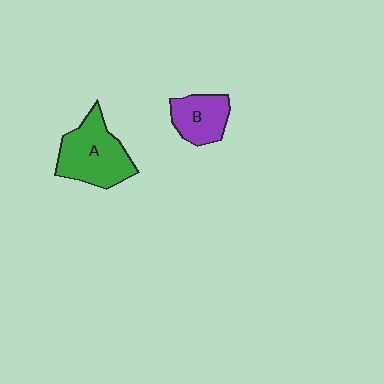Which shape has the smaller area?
Shape B (purple).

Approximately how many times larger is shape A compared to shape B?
Approximately 1.6 times.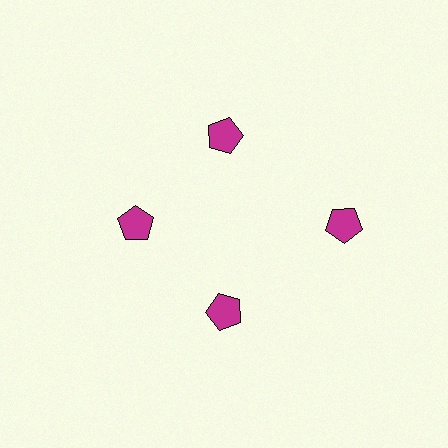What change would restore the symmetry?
The symmetry would be restored by moving it inward, back onto the ring so that all 4 pentagons sit at equal angles and equal distance from the center.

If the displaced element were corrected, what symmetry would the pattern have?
It would have 4-fold rotational symmetry — the pattern would map onto itself every 90 degrees.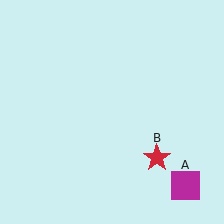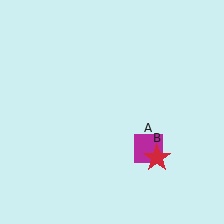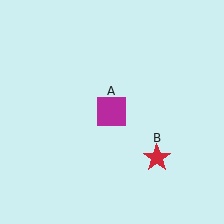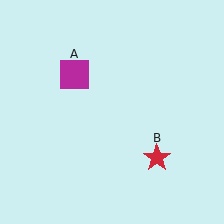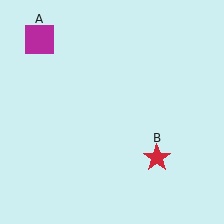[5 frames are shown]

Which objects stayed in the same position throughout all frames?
Red star (object B) remained stationary.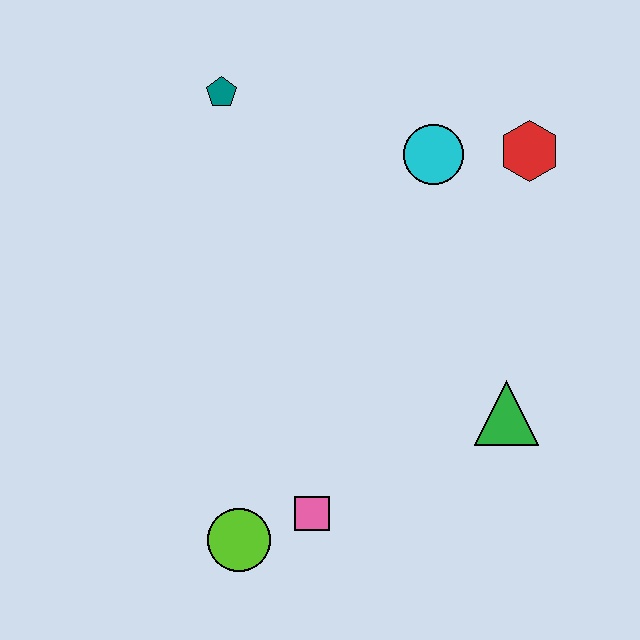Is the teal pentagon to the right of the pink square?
No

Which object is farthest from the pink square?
The teal pentagon is farthest from the pink square.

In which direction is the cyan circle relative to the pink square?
The cyan circle is above the pink square.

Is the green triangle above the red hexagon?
No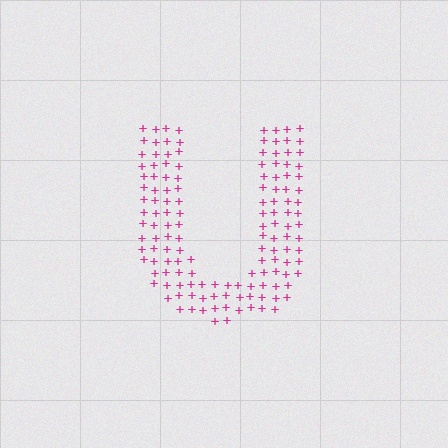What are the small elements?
The small elements are plus signs.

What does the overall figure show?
The overall figure shows the letter U.